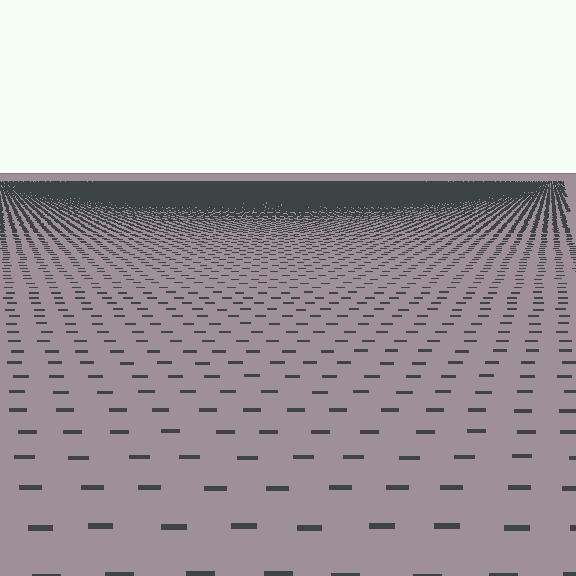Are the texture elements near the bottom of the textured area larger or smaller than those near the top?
Larger. Near the bottom, elements are closer to the viewer and appear at a bigger on-screen size.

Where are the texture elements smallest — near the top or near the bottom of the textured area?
Near the top.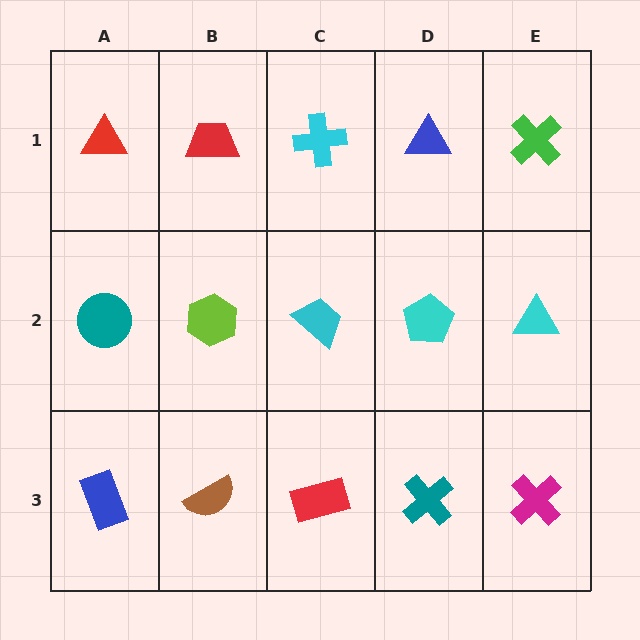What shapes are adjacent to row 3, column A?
A teal circle (row 2, column A), a brown semicircle (row 3, column B).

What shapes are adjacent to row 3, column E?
A cyan triangle (row 2, column E), a teal cross (row 3, column D).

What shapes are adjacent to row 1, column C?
A cyan trapezoid (row 2, column C), a red trapezoid (row 1, column B), a blue triangle (row 1, column D).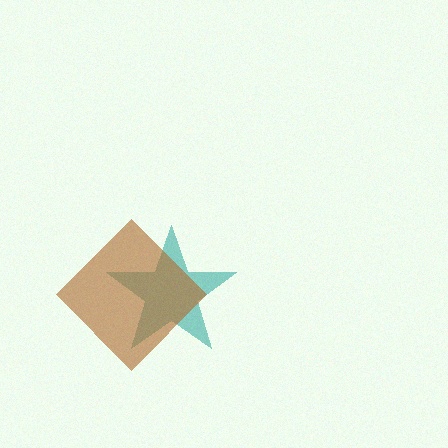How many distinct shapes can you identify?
There are 2 distinct shapes: a teal star, a brown diamond.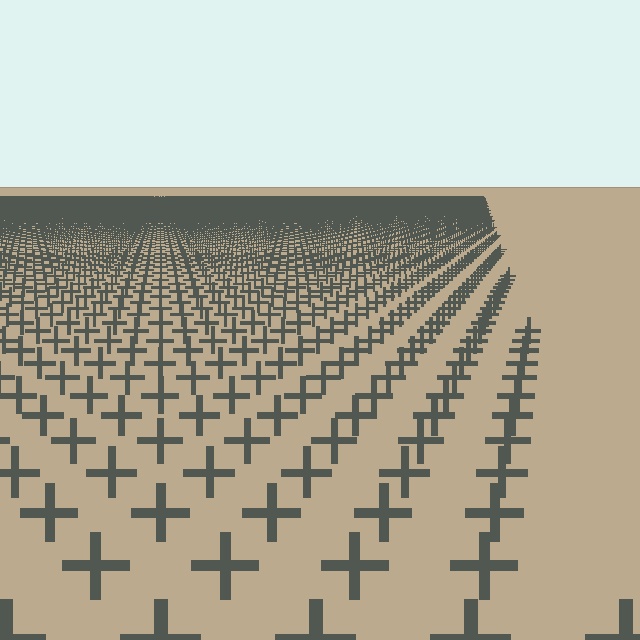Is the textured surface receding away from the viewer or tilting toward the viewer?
The surface is receding away from the viewer. Texture elements get smaller and denser toward the top.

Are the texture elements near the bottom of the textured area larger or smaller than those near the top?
Larger. Near the bottom, elements are closer to the viewer and appear at a bigger on-screen size.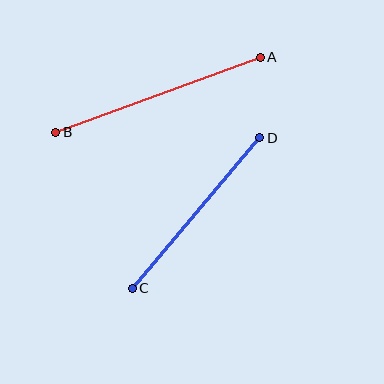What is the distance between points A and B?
The distance is approximately 217 pixels.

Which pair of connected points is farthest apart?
Points A and B are farthest apart.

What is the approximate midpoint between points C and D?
The midpoint is at approximately (196, 213) pixels.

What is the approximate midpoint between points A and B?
The midpoint is at approximately (158, 95) pixels.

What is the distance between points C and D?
The distance is approximately 197 pixels.